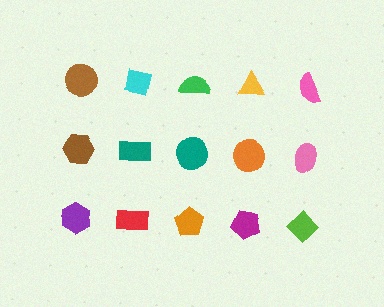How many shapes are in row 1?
5 shapes.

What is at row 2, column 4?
An orange circle.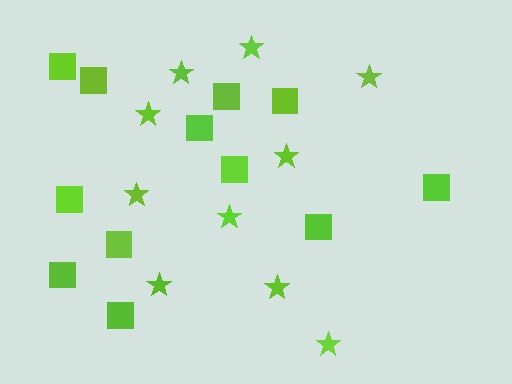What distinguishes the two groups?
There are 2 groups: one group of stars (10) and one group of squares (12).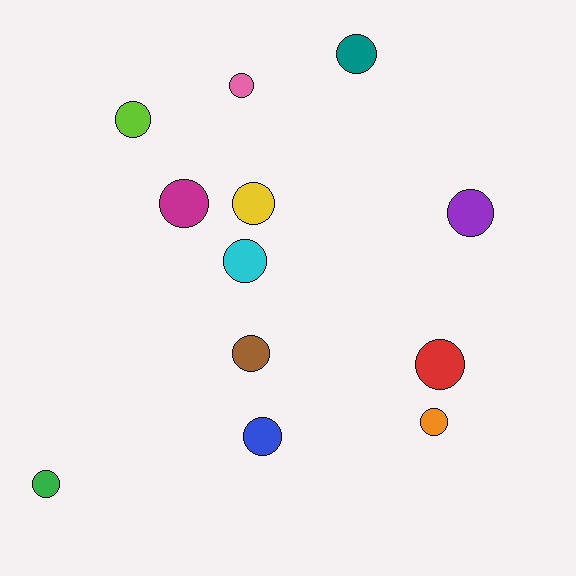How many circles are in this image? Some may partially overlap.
There are 12 circles.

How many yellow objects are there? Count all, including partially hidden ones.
There is 1 yellow object.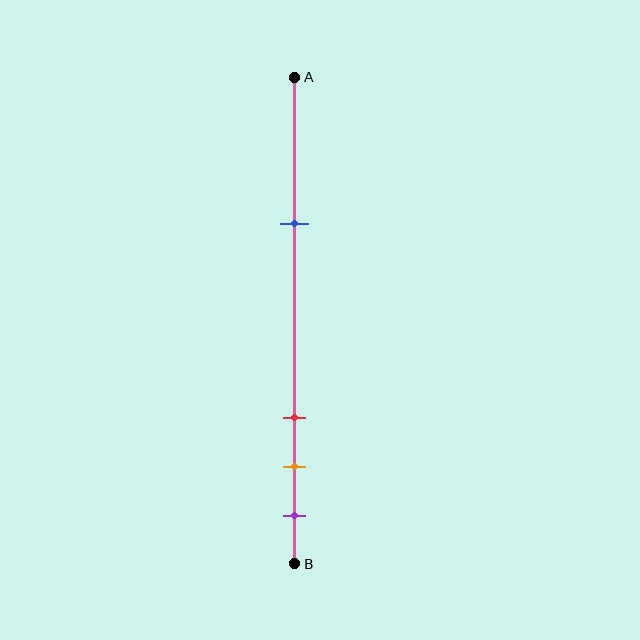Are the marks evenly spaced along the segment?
No, the marks are not evenly spaced.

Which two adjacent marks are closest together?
The orange and purple marks are the closest adjacent pair.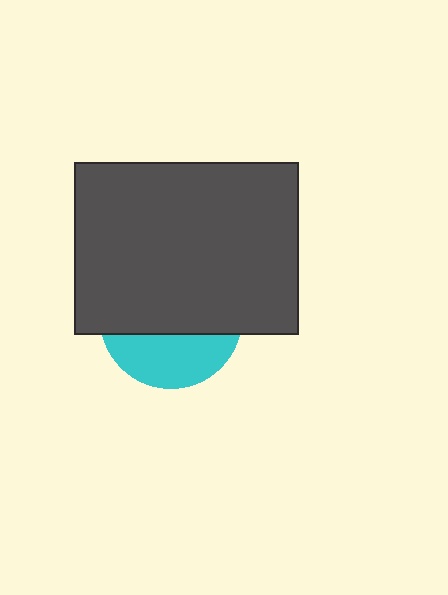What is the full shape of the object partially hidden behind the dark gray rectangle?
The partially hidden object is a cyan circle.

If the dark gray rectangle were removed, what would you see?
You would see the complete cyan circle.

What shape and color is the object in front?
The object in front is a dark gray rectangle.